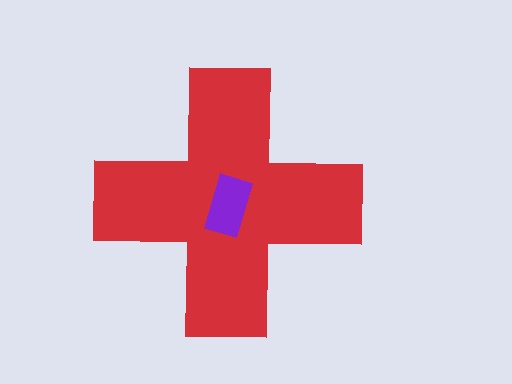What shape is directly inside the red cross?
The purple rectangle.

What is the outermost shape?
The red cross.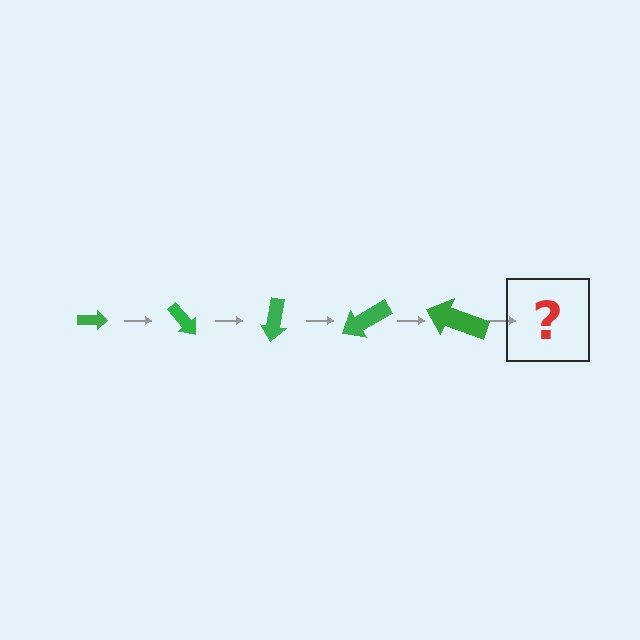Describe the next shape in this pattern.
It should be an arrow, larger than the previous one and rotated 250 degrees from the start.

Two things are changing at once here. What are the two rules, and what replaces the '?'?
The two rules are that the arrow grows larger each step and it rotates 50 degrees each step. The '?' should be an arrow, larger than the previous one and rotated 250 degrees from the start.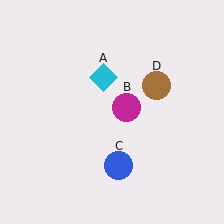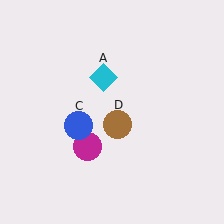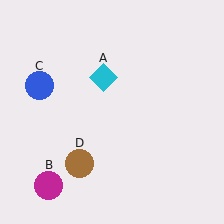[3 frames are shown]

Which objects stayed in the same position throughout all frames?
Cyan diamond (object A) remained stationary.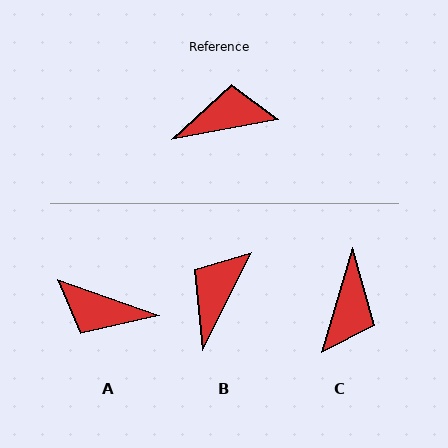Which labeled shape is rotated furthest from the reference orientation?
A, about 150 degrees away.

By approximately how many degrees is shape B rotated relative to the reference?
Approximately 54 degrees counter-clockwise.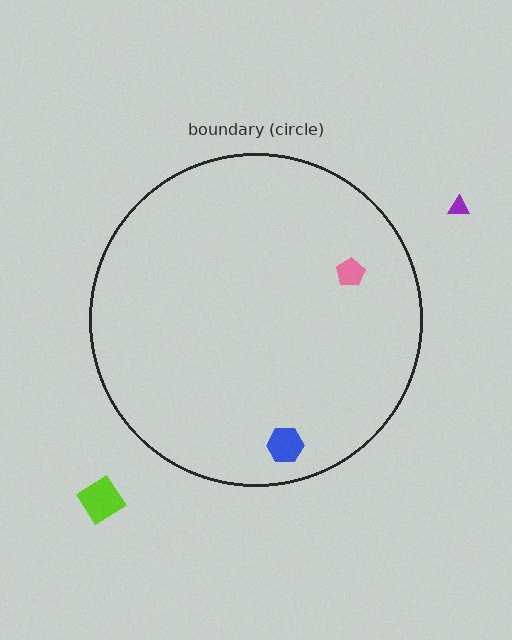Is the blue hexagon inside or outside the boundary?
Inside.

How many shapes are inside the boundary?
2 inside, 2 outside.